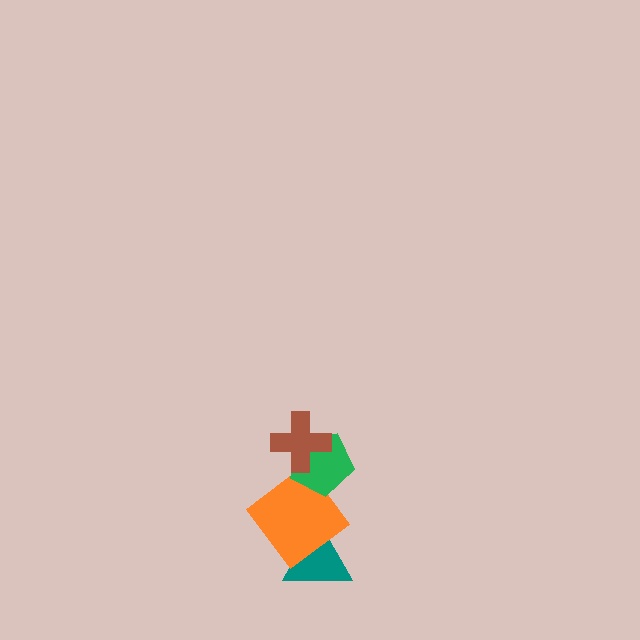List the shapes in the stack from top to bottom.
From top to bottom: the brown cross, the green pentagon, the orange diamond, the teal triangle.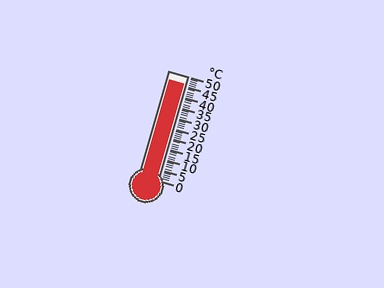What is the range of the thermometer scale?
The thermometer scale ranges from 0°C to 50°C.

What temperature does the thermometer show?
The thermometer shows approximately 46°C.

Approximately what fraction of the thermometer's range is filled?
The thermometer is filled to approximately 90% of its range.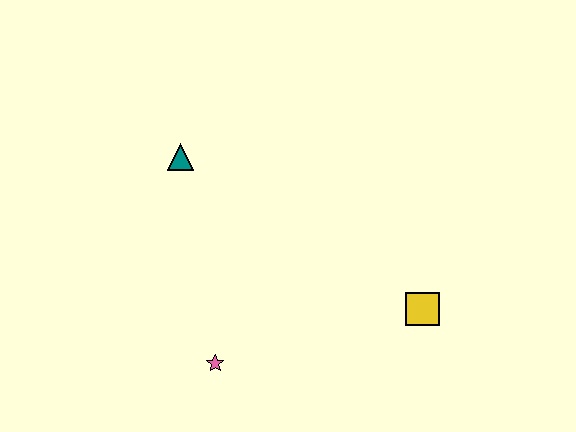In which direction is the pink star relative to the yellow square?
The pink star is to the left of the yellow square.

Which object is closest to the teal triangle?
The pink star is closest to the teal triangle.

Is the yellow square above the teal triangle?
No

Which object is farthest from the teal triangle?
The yellow square is farthest from the teal triangle.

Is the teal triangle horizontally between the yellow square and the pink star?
No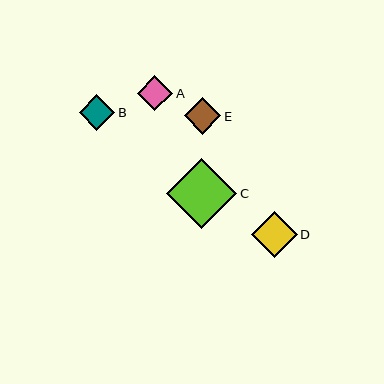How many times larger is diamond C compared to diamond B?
Diamond C is approximately 2.0 times the size of diamond B.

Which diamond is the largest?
Diamond C is the largest with a size of approximately 70 pixels.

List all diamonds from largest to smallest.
From largest to smallest: C, D, E, A, B.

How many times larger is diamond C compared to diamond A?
Diamond C is approximately 2.0 times the size of diamond A.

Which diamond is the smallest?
Diamond B is the smallest with a size of approximately 35 pixels.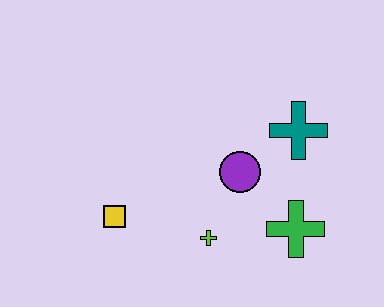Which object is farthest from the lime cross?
The teal cross is farthest from the lime cross.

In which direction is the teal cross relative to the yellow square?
The teal cross is to the right of the yellow square.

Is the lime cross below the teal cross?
Yes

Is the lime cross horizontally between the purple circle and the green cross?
No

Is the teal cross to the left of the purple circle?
No